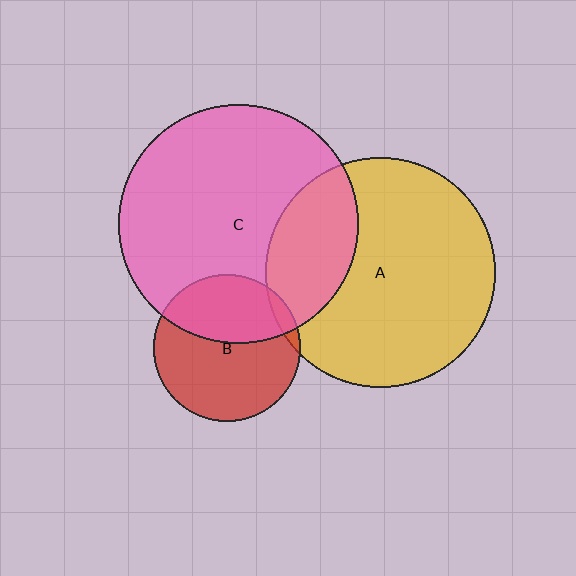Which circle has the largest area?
Circle C (pink).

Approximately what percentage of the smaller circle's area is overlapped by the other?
Approximately 5%.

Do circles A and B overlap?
Yes.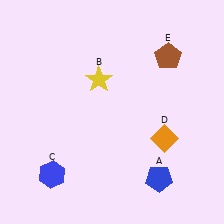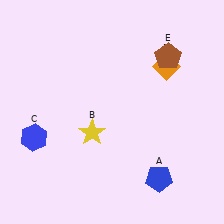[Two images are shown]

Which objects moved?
The objects that moved are: the yellow star (B), the blue hexagon (C), the orange diamond (D).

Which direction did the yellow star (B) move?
The yellow star (B) moved down.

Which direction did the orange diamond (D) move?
The orange diamond (D) moved up.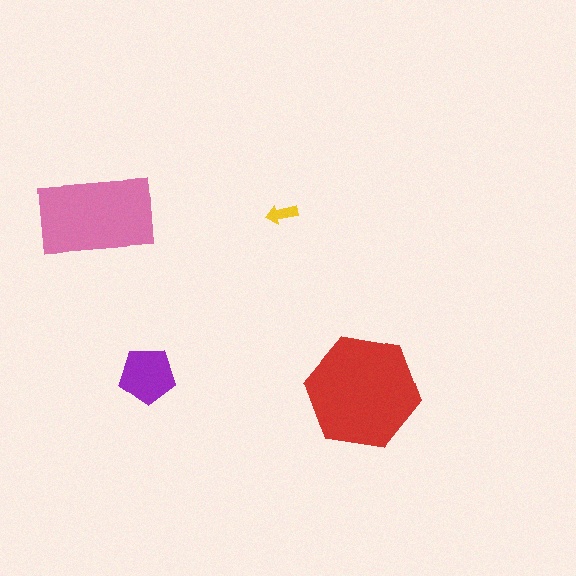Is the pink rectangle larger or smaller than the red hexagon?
Smaller.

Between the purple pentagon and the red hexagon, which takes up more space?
The red hexagon.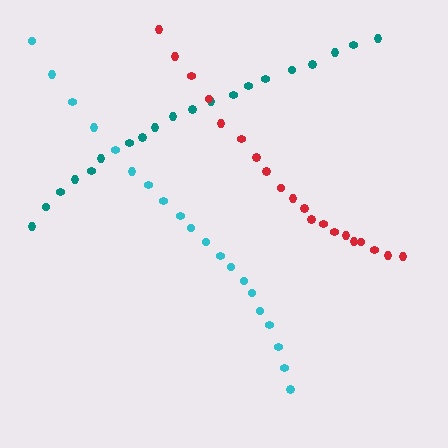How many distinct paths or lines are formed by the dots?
There are 3 distinct paths.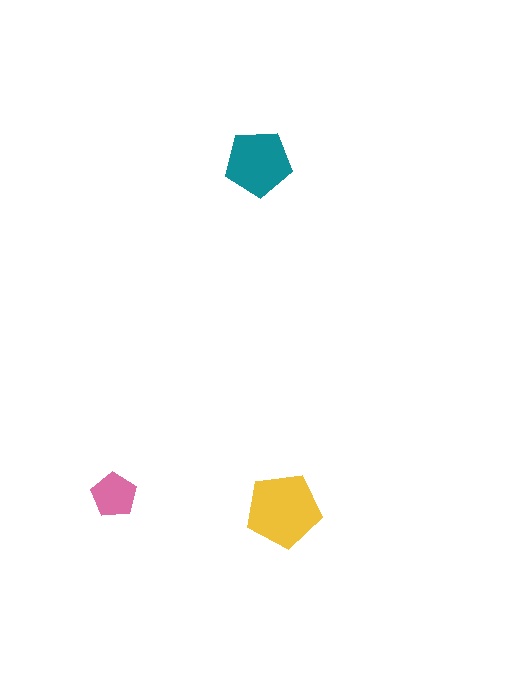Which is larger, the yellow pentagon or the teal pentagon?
The yellow one.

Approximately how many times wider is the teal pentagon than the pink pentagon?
About 1.5 times wider.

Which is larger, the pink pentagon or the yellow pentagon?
The yellow one.